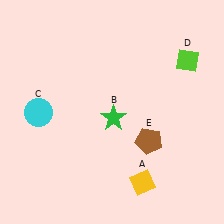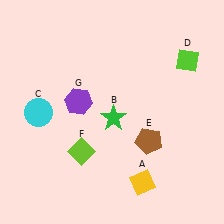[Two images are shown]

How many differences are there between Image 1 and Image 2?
There are 2 differences between the two images.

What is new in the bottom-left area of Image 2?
A lime diamond (F) was added in the bottom-left area of Image 2.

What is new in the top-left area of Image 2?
A purple hexagon (G) was added in the top-left area of Image 2.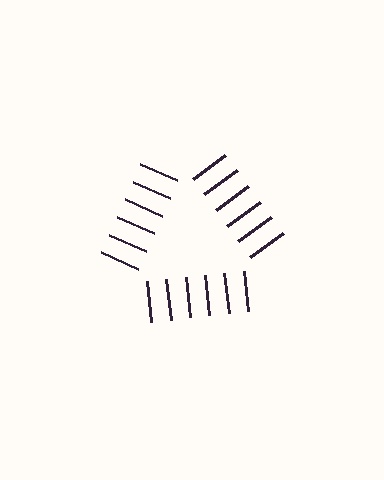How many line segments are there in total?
18 — 6 along each of the 3 edges.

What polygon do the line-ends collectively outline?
An illusory triangle — the line segments terminate on its edges but no continuous stroke is drawn.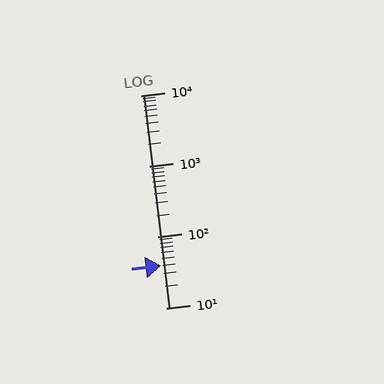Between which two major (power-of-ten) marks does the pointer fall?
The pointer is between 10 and 100.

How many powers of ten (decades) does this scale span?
The scale spans 3 decades, from 10 to 10000.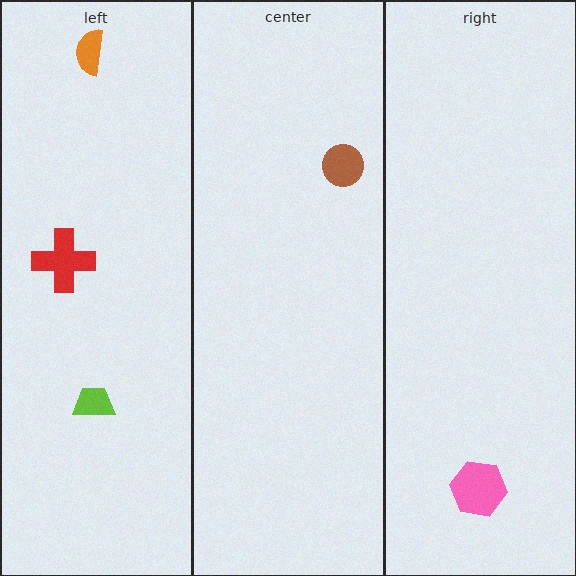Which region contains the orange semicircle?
The left region.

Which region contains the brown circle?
The center region.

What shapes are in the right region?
The pink hexagon.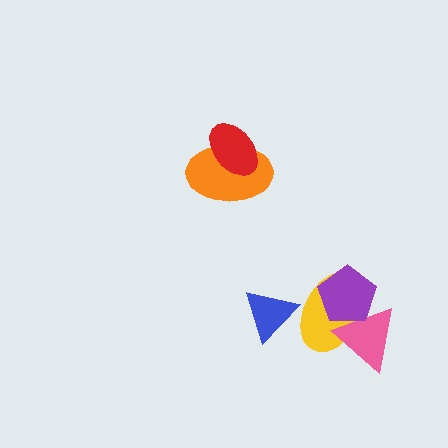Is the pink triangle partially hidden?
Yes, it is partially covered by another shape.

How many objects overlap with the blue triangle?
1 object overlaps with the blue triangle.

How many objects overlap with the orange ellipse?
1 object overlaps with the orange ellipse.